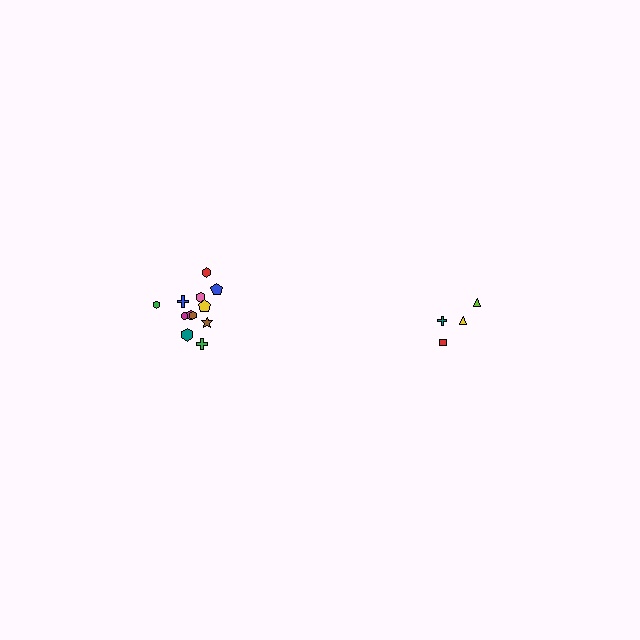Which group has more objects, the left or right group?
The left group.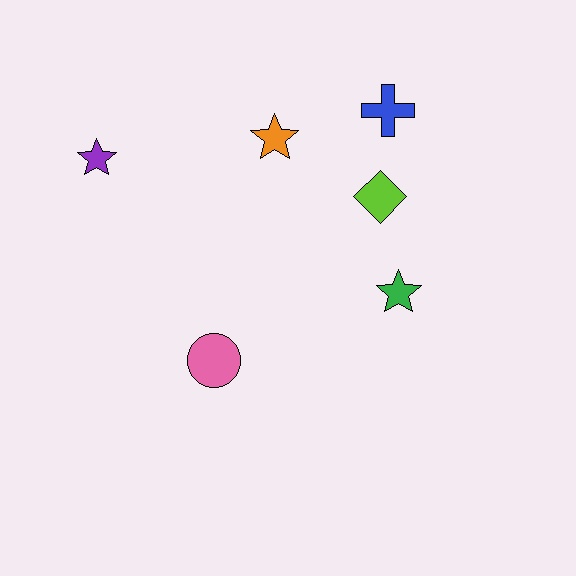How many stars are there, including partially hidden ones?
There are 3 stars.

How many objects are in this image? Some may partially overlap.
There are 6 objects.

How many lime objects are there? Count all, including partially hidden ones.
There is 1 lime object.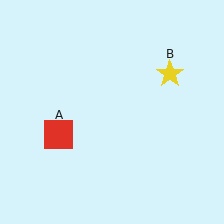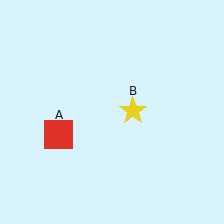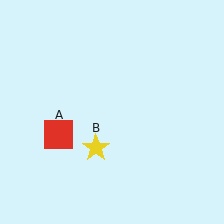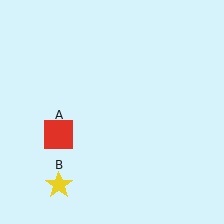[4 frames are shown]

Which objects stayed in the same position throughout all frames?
Red square (object A) remained stationary.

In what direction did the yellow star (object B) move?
The yellow star (object B) moved down and to the left.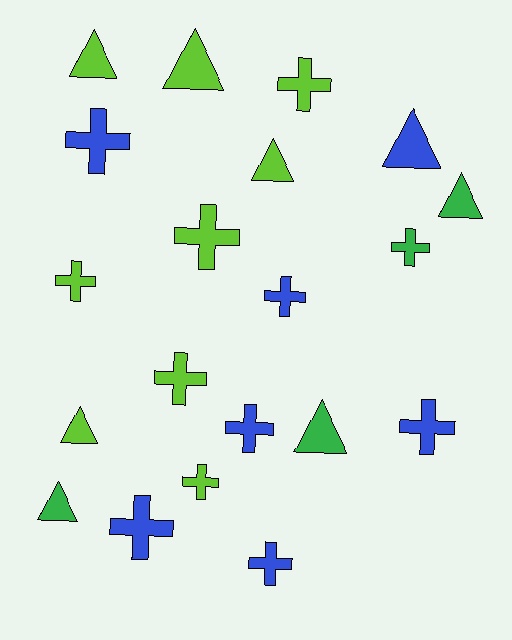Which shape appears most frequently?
Cross, with 12 objects.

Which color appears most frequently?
Lime, with 9 objects.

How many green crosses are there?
There is 1 green cross.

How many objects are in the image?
There are 20 objects.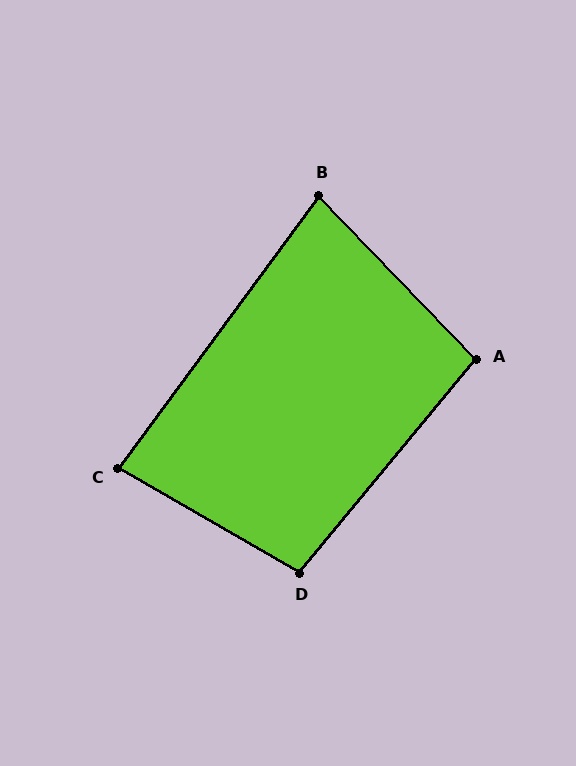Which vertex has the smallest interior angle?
B, at approximately 80 degrees.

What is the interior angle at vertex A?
Approximately 96 degrees (obtuse).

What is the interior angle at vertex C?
Approximately 84 degrees (acute).